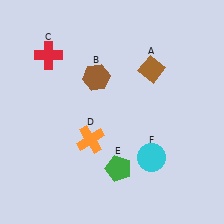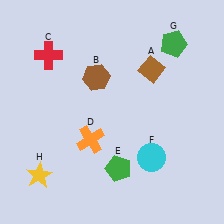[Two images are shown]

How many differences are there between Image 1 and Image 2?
There are 2 differences between the two images.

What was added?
A green pentagon (G), a yellow star (H) were added in Image 2.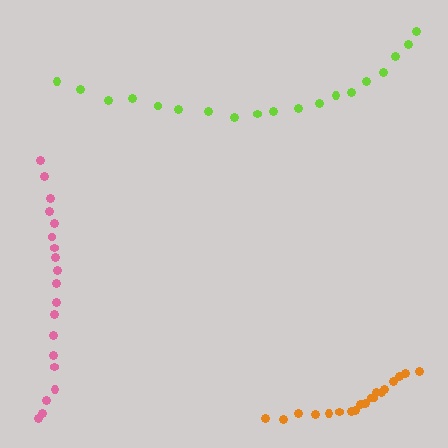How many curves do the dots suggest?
There are 3 distinct paths.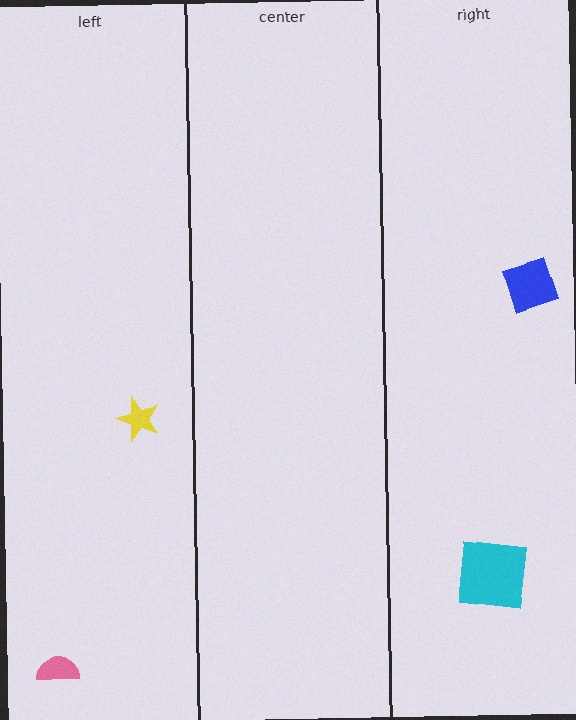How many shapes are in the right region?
2.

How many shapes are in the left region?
2.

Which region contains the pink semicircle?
The left region.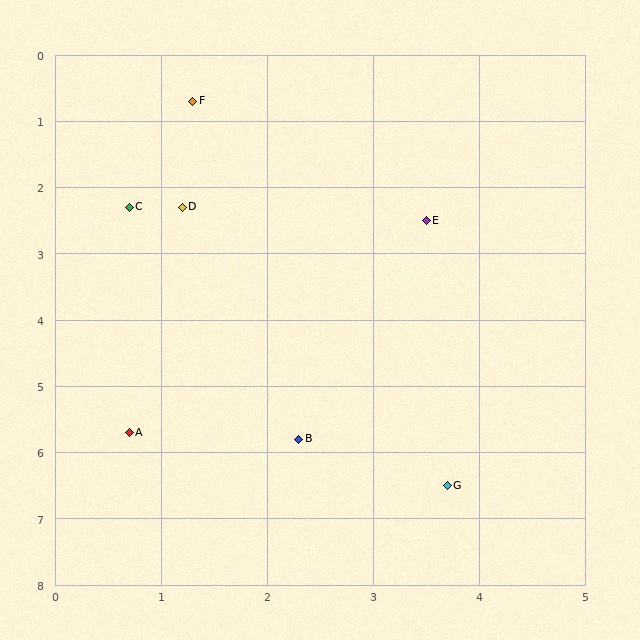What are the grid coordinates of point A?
Point A is at approximately (0.7, 5.7).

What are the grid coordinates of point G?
Point G is at approximately (3.7, 6.5).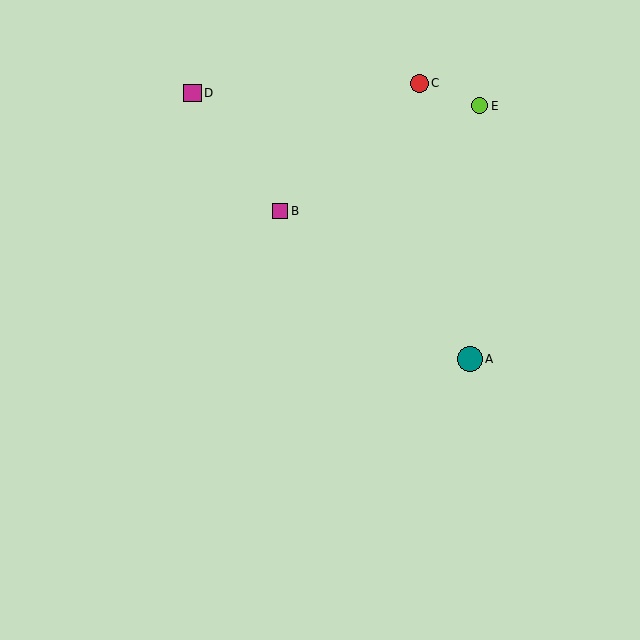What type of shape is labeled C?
Shape C is a red circle.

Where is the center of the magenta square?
The center of the magenta square is at (280, 211).